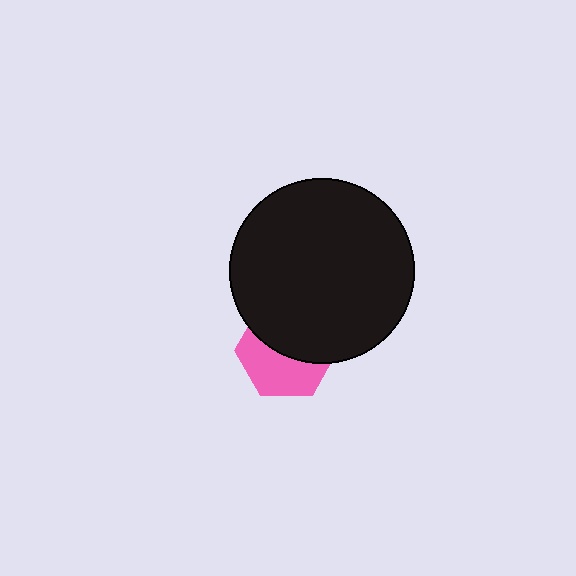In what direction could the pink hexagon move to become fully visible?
The pink hexagon could move down. That would shift it out from behind the black circle entirely.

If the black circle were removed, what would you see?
You would see the complete pink hexagon.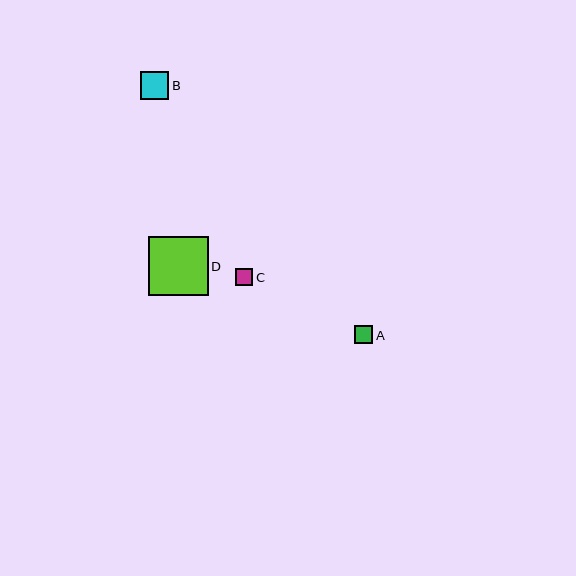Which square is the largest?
Square D is the largest with a size of approximately 59 pixels.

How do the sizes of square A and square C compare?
Square A and square C are approximately the same size.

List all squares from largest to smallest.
From largest to smallest: D, B, A, C.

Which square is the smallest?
Square C is the smallest with a size of approximately 17 pixels.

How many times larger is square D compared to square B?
Square D is approximately 2.1 times the size of square B.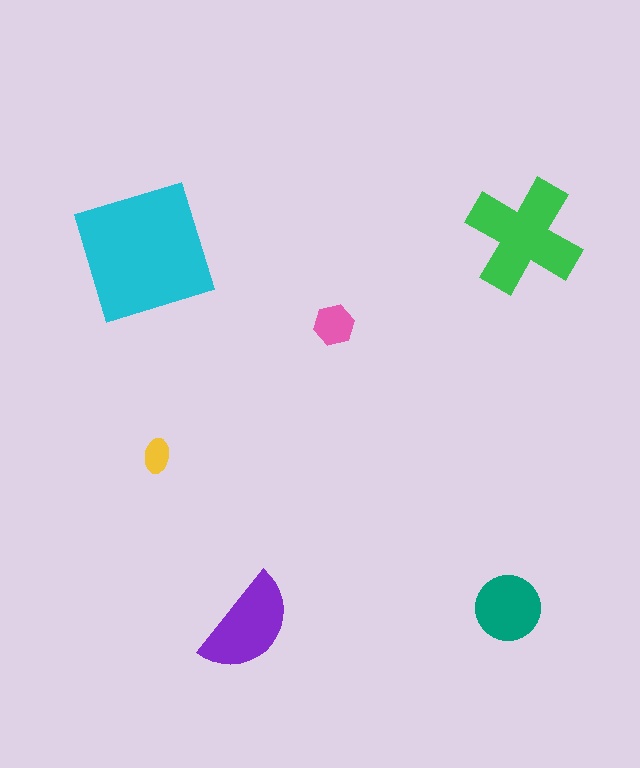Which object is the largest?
The cyan square.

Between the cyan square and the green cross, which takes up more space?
The cyan square.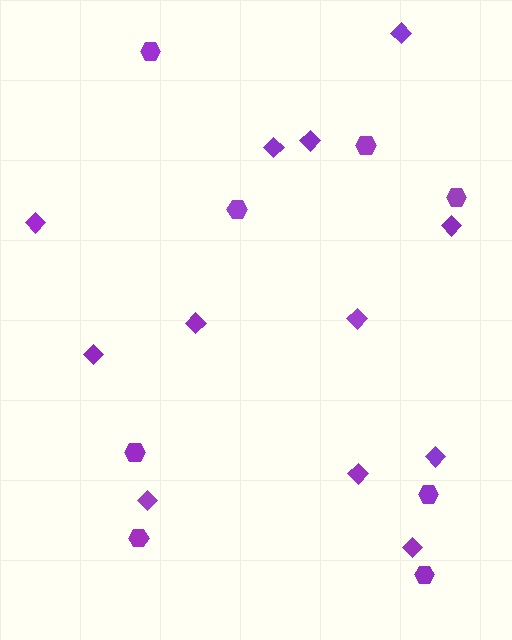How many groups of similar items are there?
There are 2 groups: one group of hexagons (8) and one group of diamonds (12).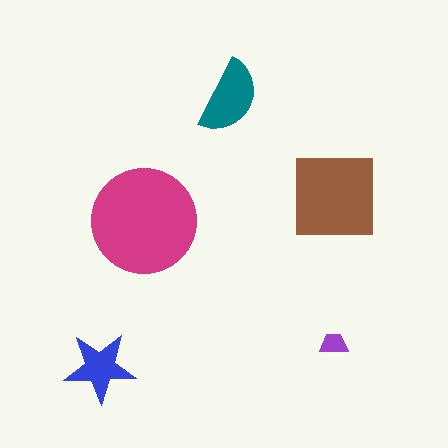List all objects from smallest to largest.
The purple trapezoid, the blue star, the teal semicircle, the brown square, the magenta circle.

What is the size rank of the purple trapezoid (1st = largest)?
5th.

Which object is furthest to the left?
The blue star is leftmost.